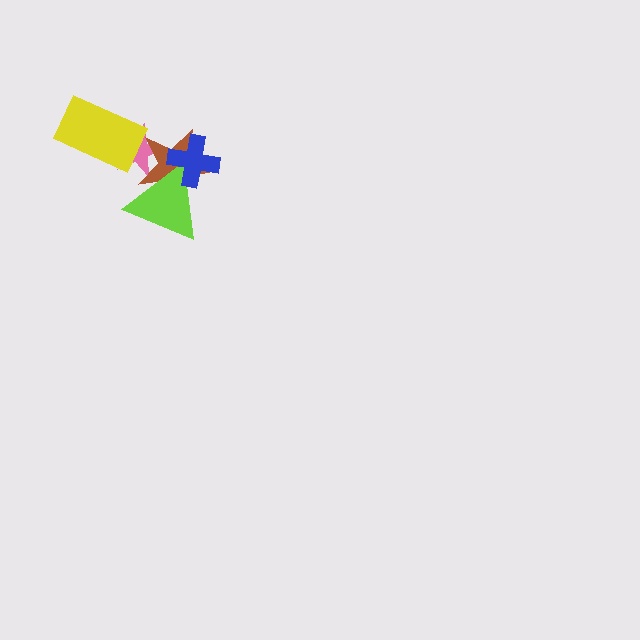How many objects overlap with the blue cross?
2 objects overlap with the blue cross.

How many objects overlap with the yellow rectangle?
1 object overlaps with the yellow rectangle.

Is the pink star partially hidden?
Yes, it is partially covered by another shape.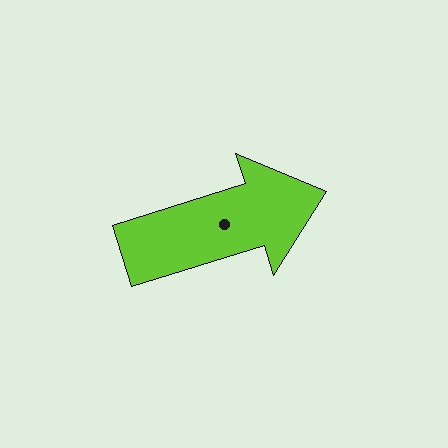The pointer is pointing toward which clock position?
Roughly 2 o'clock.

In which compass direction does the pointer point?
East.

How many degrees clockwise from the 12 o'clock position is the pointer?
Approximately 73 degrees.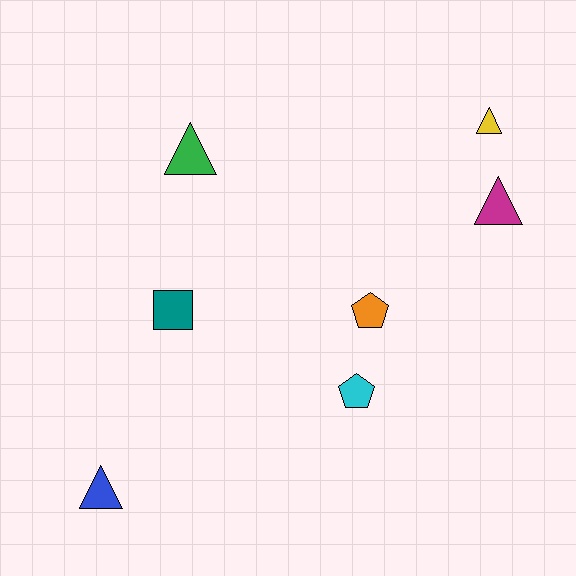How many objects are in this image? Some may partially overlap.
There are 7 objects.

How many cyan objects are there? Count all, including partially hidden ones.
There is 1 cyan object.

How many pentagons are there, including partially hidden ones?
There are 2 pentagons.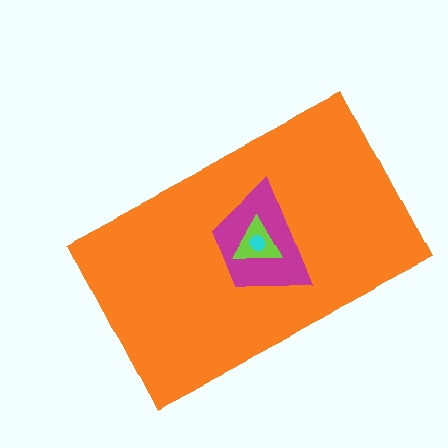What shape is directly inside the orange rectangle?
The magenta trapezoid.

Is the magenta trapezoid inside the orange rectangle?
Yes.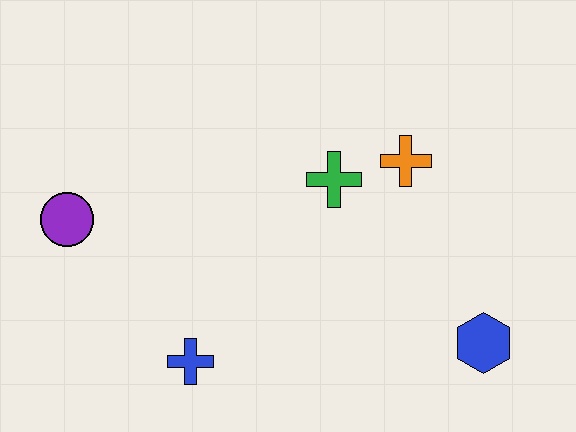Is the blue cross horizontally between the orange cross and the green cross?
No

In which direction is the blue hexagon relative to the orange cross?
The blue hexagon is below the orange cross.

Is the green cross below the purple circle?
No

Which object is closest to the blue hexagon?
The orange cross is closest to the blue hexagon.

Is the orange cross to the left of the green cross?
No